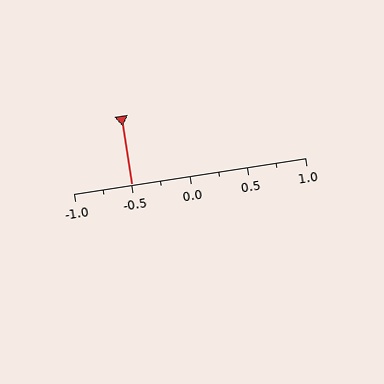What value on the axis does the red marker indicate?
The marker indicates approximately -0.5.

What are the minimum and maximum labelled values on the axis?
The axis runs from -1.0 to 1.0.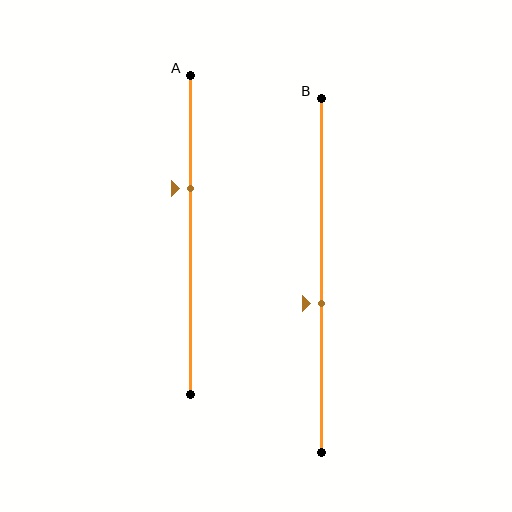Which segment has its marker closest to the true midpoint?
Segment B has its marker closest to the true midpoint.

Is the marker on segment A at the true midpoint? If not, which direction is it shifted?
No, the marker on segment A is shifted upward by about 15% of the segment length.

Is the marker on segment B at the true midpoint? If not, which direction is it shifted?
No, the marker on segment B is shifted downward by about 8% of the segment length.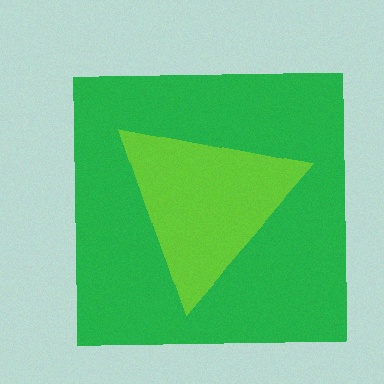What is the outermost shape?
The green square.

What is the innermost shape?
The lime triangle.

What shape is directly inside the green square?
The lime triangle.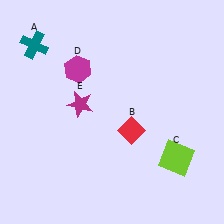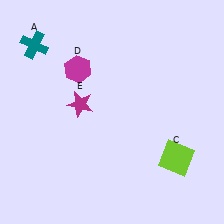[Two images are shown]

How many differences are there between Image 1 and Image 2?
There is 1 difference between the two images.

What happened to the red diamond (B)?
The red diamond (B) was removed in Image 2. It was in the bottom-right area of Image 1.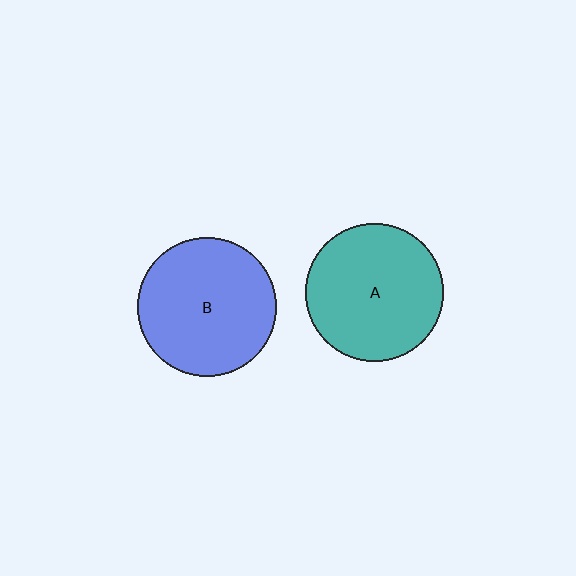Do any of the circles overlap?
No, none of the circles overlap.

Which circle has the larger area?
Circle B (blue).